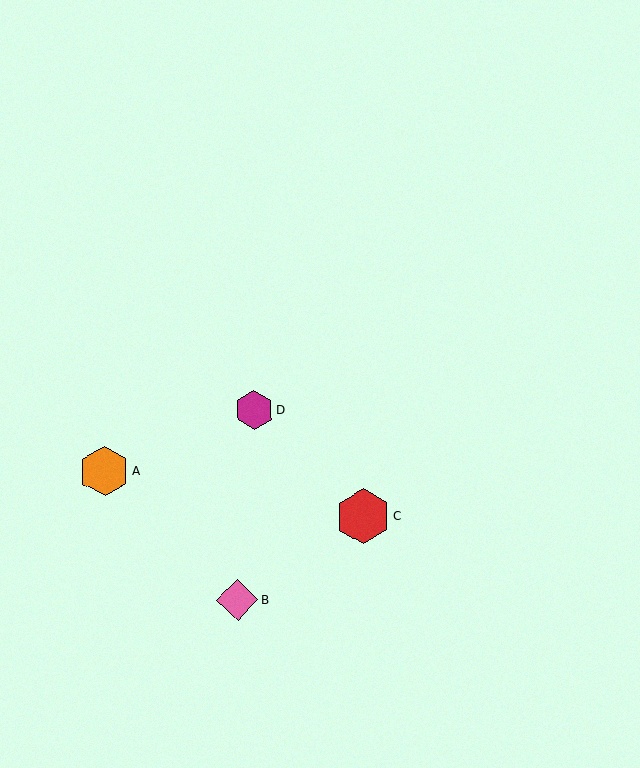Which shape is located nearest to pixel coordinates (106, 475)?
The orange hexagon (labeled A) at (104, 471) is nearest to that location.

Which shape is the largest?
The red hexagon (labeled C) is the largest.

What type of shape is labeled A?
Shape A is an orange hexagon.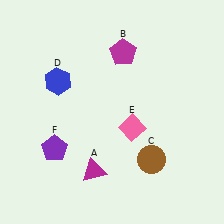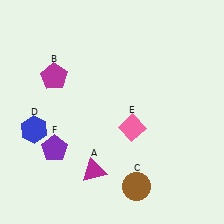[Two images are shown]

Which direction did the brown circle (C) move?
The brown circle (C) moved down.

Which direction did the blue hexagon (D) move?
The blue hexagon (D) moved down.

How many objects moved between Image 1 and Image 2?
3 objects moved between the two images.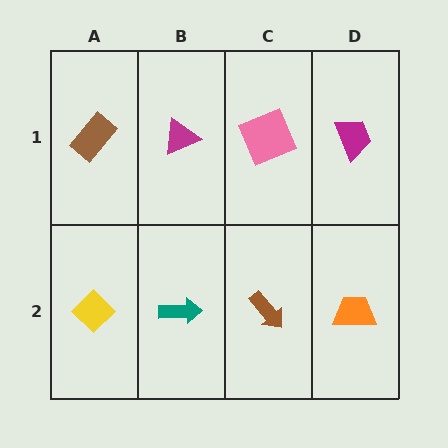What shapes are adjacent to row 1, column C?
A brown arrow (row 2, column C), a magenta triangle (row 1, column B), a magenta trapezoid (row 1, column D).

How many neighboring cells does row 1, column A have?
2.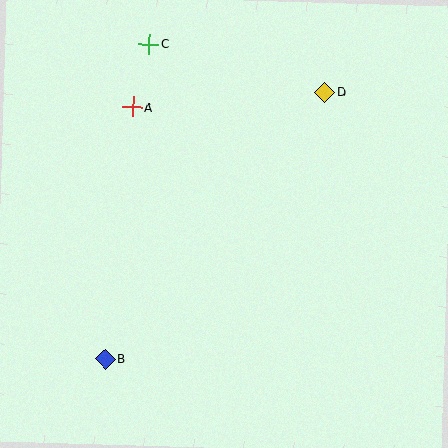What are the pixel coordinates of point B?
Point B is at (105, 359).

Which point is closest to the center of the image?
Point A at (132, 107) is closest to the center.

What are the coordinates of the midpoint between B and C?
The midpoint between B and C is at (127, 201).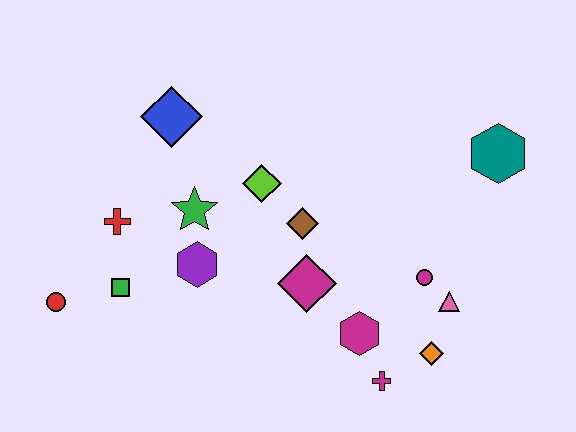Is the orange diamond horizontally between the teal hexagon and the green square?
Yes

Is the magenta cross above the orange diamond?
No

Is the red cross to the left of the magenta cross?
Yes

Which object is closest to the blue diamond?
The green star is closest to the blue diamond.